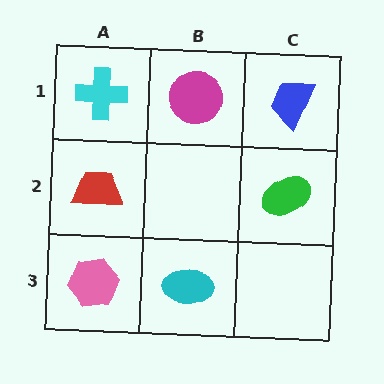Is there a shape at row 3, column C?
No, that cell is empty.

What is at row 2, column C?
A green ellipse.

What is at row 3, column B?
A cyan ellipse.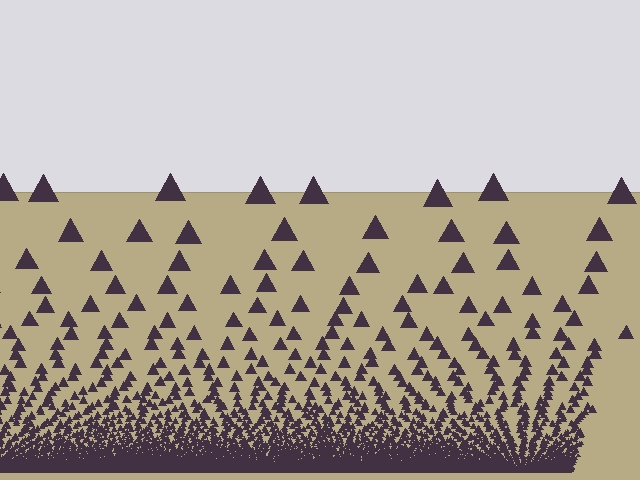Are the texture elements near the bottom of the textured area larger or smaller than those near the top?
Smaller. The gradient is inverted — elements near the bottom are smaller and denser.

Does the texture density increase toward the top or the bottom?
Density increases toward the bottom.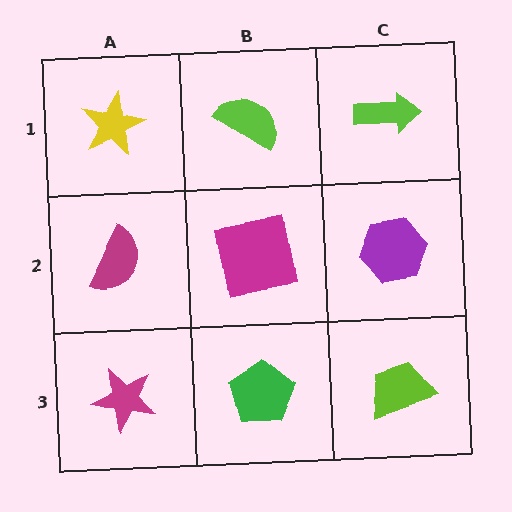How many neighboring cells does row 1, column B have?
3.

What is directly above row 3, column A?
A magenta semicircle.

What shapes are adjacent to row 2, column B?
A lime semicircle (row 1, column B), a green pentagon (row 3, column B), a magenta semicircle (row 2, column A), a purple hexagon (row 2, column C).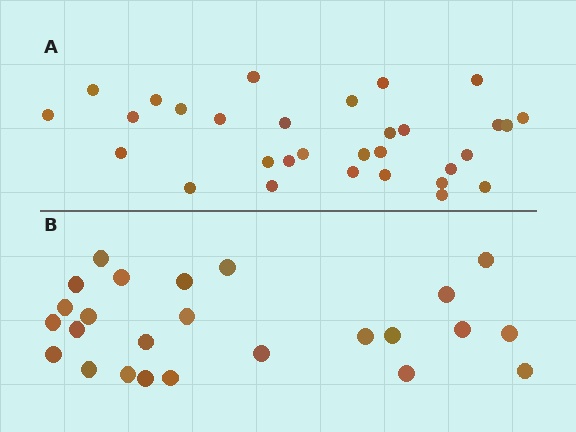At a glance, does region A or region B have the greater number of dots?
Region A (the top region) has more dots.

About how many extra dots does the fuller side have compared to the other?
Region A has about 6 more dots than region B.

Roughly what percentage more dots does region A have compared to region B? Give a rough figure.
About 25% more.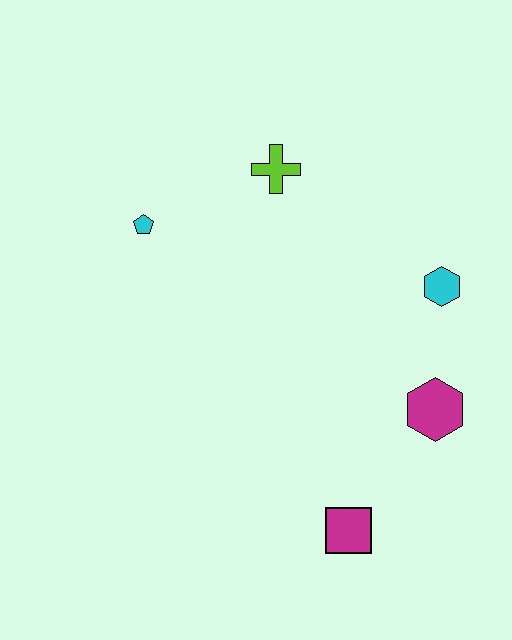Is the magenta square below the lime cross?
Yes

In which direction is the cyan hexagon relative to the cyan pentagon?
The cyan hexagon is to the right of the cyan pentagon.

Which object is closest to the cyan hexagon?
The magenta hexagon is closest to the cyan hexagon.